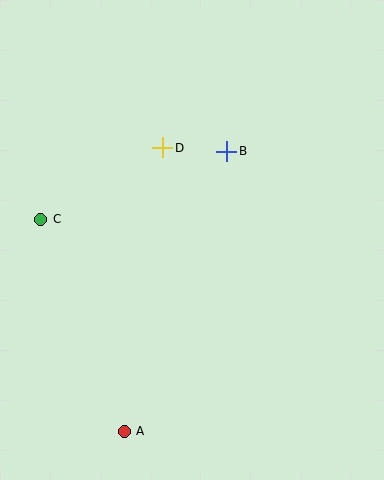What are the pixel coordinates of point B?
Point B is at (227, 151).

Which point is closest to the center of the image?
Point B at (227, 151) is closest to the center.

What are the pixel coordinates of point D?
Point D is at (163, 148).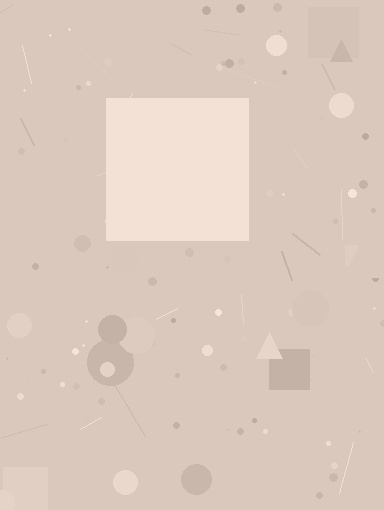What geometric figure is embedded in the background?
A square is embedded in the background.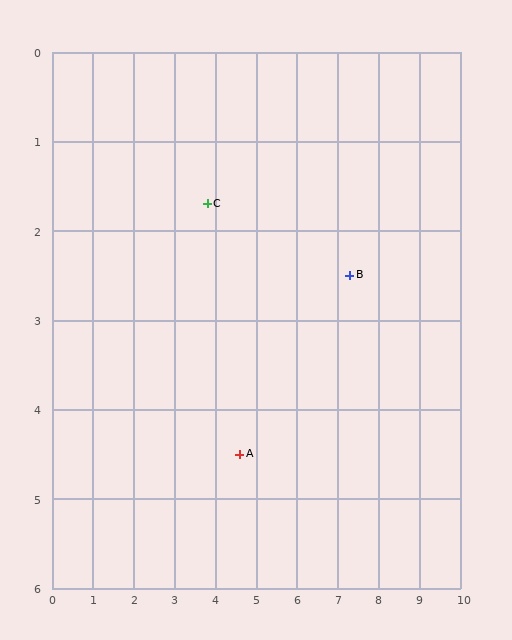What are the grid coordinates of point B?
Point B is at approximately (7.3, 2.5).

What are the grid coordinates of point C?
Point C is at approximately (3.8, 1.7).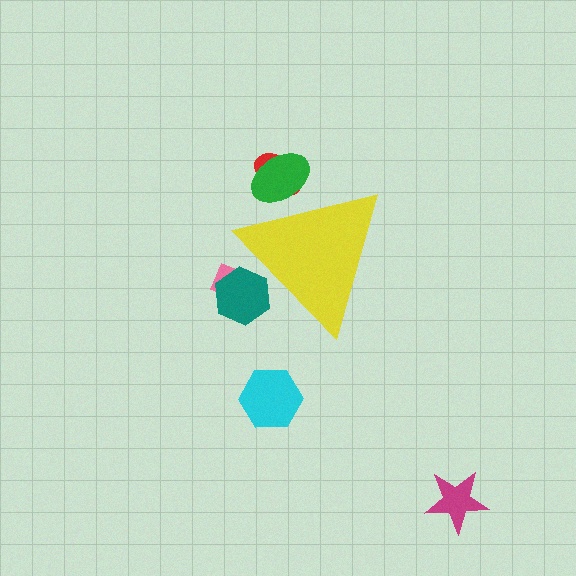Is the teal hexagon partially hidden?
Yes, the teal hexagon is partially hidden behind the yellow triangle.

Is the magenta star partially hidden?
No, the magenta star is fully visible.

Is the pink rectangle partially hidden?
Yes, the pink rectangle is partially hidden behind the yellow triangle.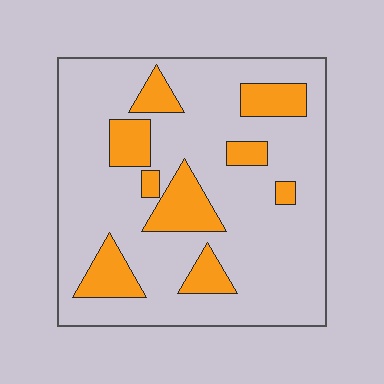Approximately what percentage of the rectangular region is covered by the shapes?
Approximately 20%.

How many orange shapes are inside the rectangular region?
9.